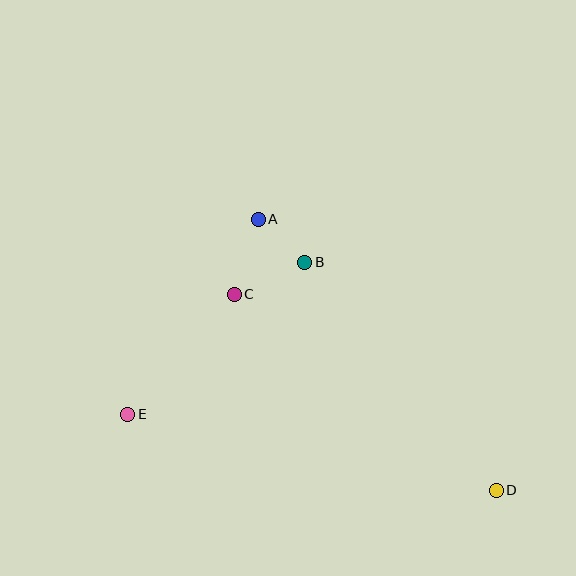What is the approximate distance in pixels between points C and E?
The distance between C and E is approximately 160 pixels.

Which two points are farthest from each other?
Points D and E are farthest from each other.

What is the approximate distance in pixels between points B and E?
The distance between B and E is approximately 234 pixels.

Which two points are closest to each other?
Points A and B are closest to each other.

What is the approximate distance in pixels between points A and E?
The distance between A and E is approximately 235 pixels.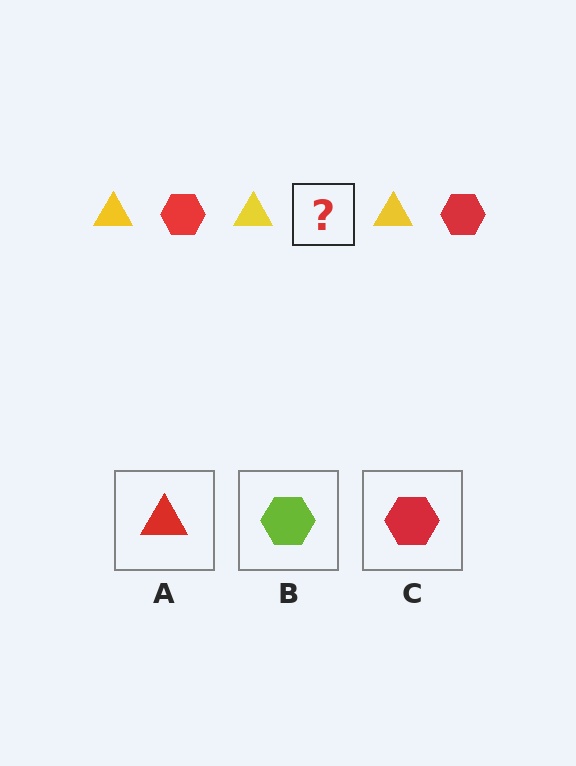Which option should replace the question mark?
Option C.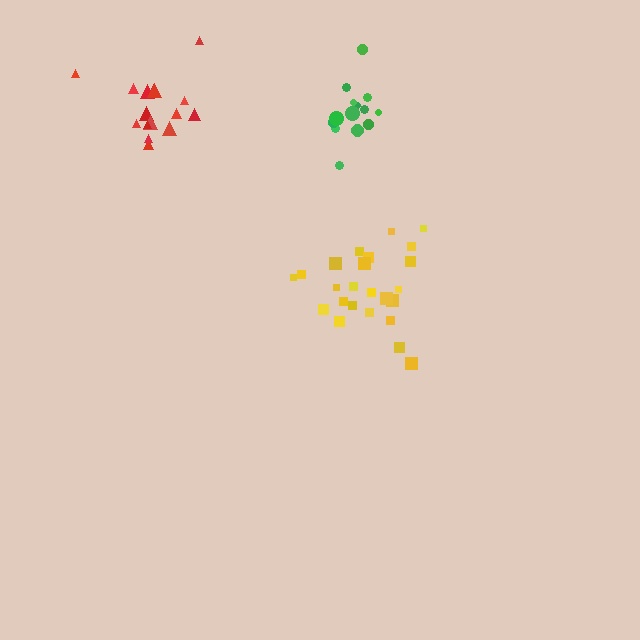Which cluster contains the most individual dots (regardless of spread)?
Yellow (24).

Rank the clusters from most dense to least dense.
red, green, yellow.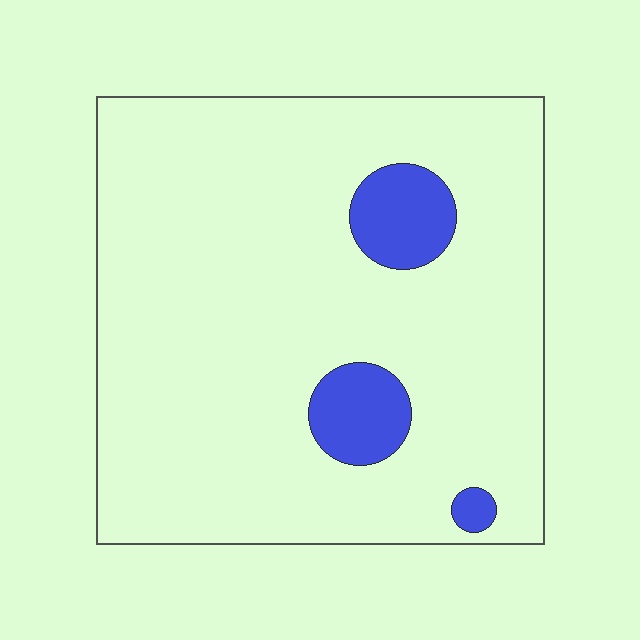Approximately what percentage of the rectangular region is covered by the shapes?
Approximately 10%.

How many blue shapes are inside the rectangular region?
3.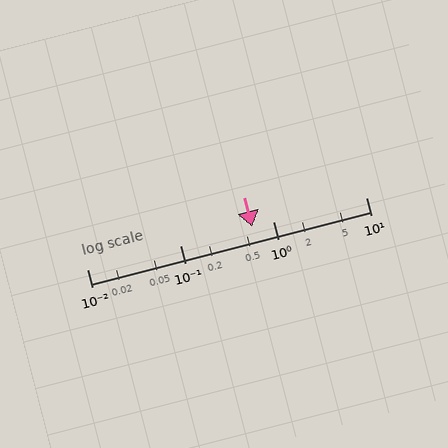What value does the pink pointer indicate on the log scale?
The pointer indicates approximately 0.6.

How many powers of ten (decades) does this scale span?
The scale spans 3 decades, from 0.01 to 10.